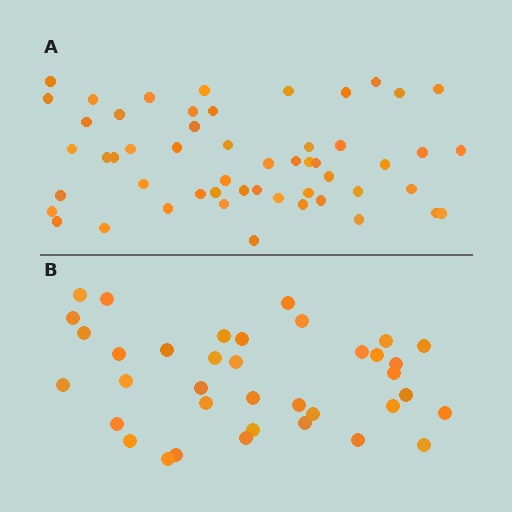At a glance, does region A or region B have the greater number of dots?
Region A (the top region) has more dots.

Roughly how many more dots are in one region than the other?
Region A has approximately 15 more dots than region B.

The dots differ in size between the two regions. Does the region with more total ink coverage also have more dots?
No. Region B has more total ink coverage because its dots are larger, but region A actually contains more individual dots. Total area can be misleading — the number of items is what matters here.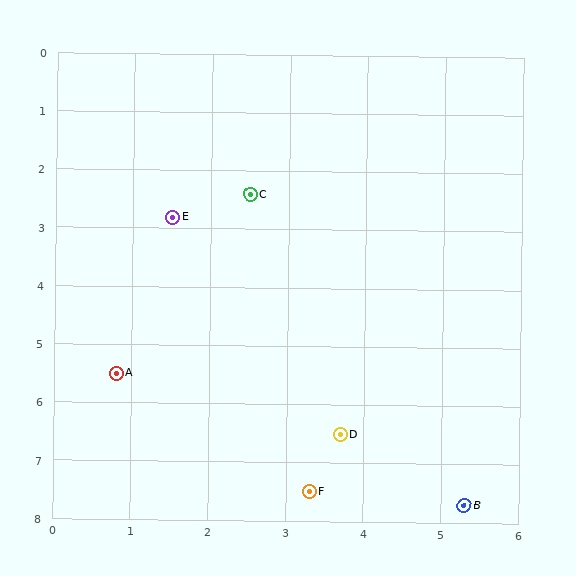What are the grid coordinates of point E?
Point E is at approximately (1.5, 2.8).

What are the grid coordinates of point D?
Point D is at approximately (3.7, 6.5).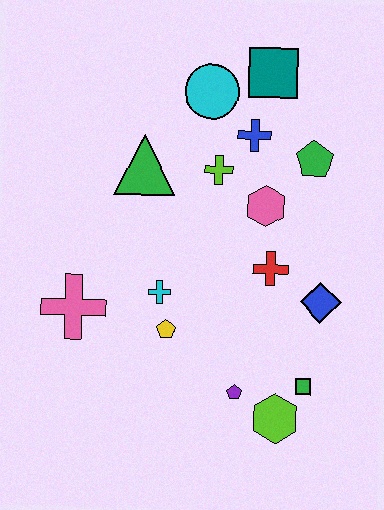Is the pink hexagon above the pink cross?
Yes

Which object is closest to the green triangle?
The lime cross is closest to the green triangle.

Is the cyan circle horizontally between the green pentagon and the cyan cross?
Yes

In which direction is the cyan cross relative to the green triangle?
The cyan cross is below the green triangle.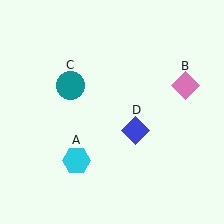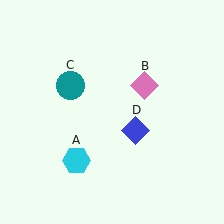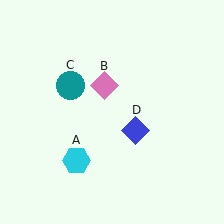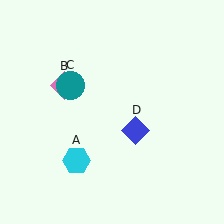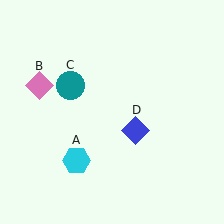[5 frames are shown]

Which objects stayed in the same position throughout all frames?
Cyan hexagon (object A) and teal circle (object C) and blue diamond (object D) remained stationary.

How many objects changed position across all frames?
1 object changed position: pink diamond (object B).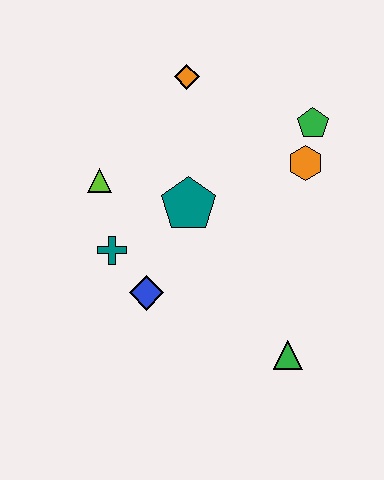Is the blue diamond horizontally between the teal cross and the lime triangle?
No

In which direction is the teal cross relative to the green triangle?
The teal cross is to the left of the green triangle.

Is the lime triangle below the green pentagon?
Yes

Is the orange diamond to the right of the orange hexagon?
No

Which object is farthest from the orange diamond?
The green triangle is farthest from the orange diamond.